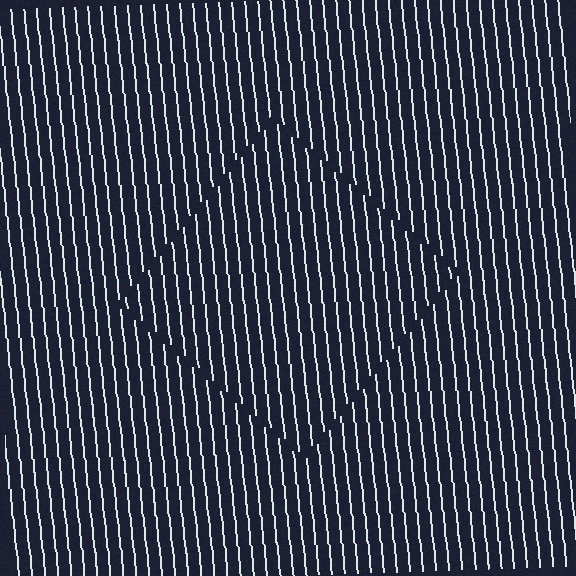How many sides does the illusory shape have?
4 sides — the line-ends trace a square.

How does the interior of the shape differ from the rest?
The interior of the shape contains the same grating, shifted by half a period — the contour is defined by the phase discontinuity where line-ends from the inner and outer gratings abut.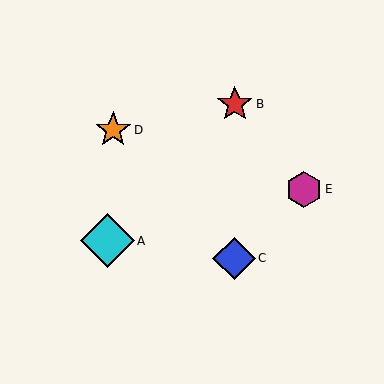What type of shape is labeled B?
Shape B is a red star.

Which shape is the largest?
The cyan diamond (labeled A) is the largest.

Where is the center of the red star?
The center of the red star is at (235, 104).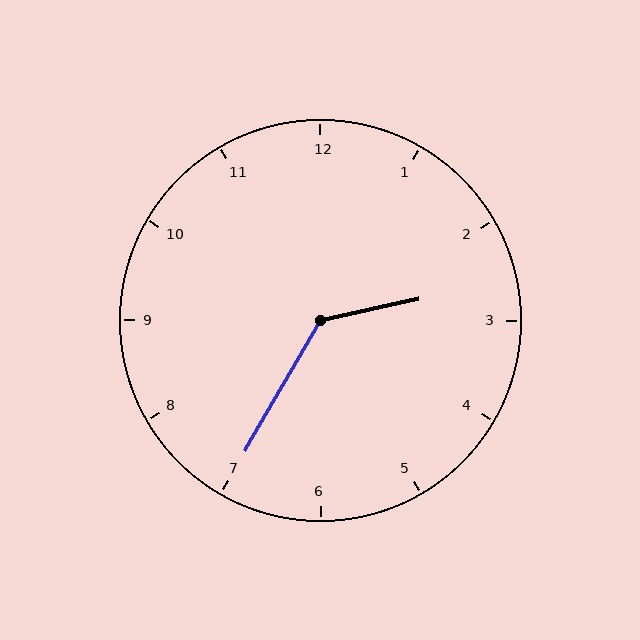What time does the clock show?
2:35.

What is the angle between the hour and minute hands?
Approximately 132 degrees.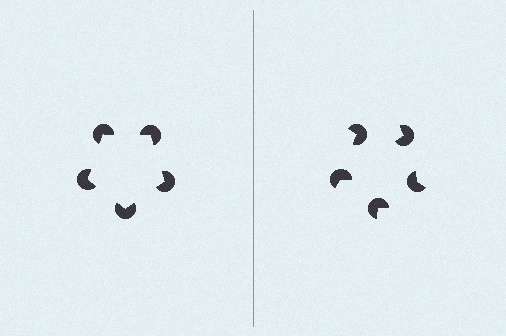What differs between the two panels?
The pac-man discs are positioned identically on both sides; only the wedge orientations differ. On the left they align to a pentagon; on the right they are misaligned.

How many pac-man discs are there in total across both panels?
10 — 5 on each side.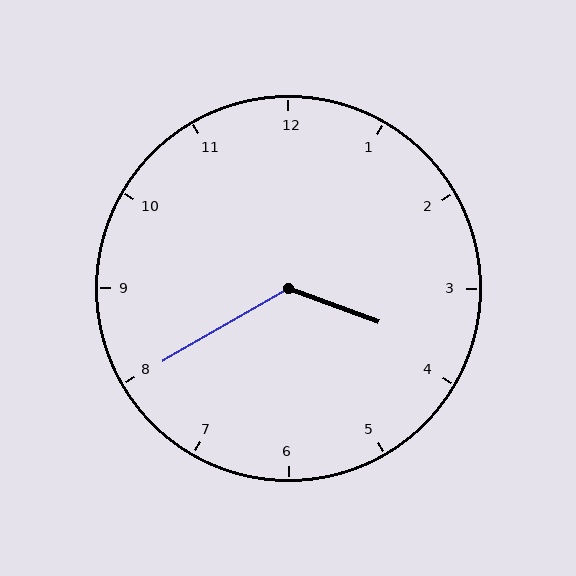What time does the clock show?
3:40.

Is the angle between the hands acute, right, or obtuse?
It is obtuse.